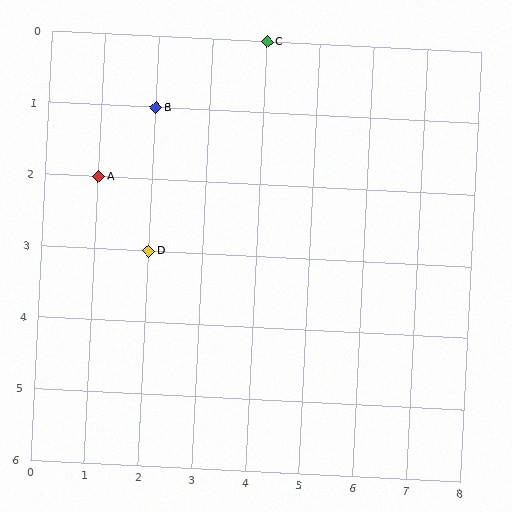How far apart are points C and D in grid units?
Points C and D are 2 columns and 3 rows apart (about 3.6 grid units diagonally).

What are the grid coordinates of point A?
Point A is at grid coordinates (1, 2).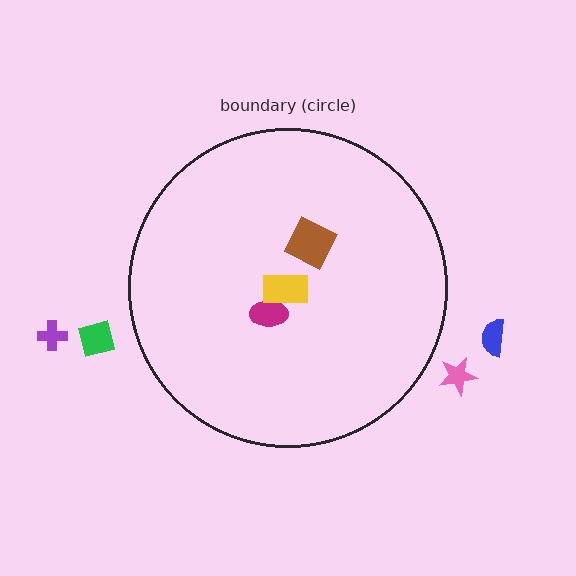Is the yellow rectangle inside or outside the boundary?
Inside.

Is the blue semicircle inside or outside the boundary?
Outside.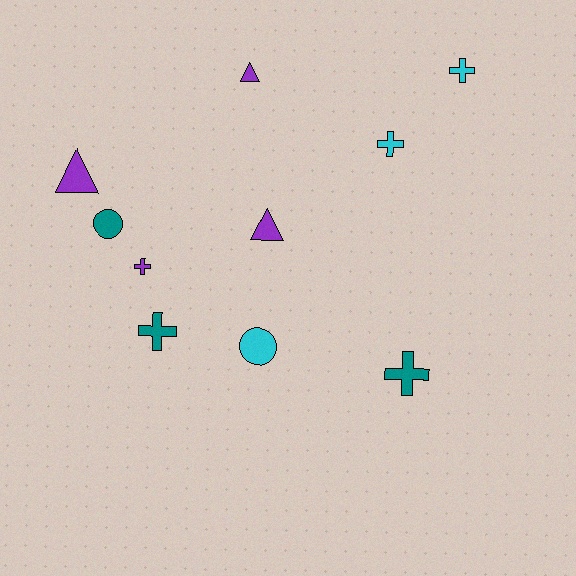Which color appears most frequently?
Purple, with 4 objects.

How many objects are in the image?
There are 10 objects.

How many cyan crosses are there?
There are 2 cyan crosses.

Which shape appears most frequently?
Cross, with 5 objects.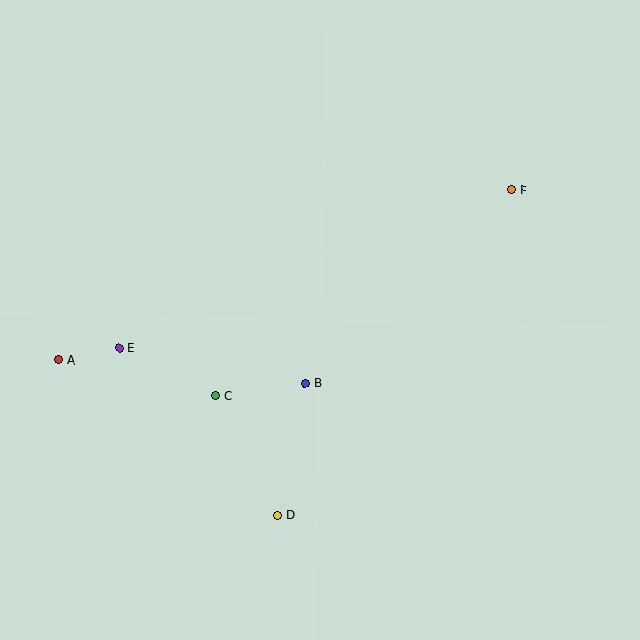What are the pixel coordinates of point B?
Point B is at (305, 383).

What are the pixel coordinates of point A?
Point A is at (59, 360).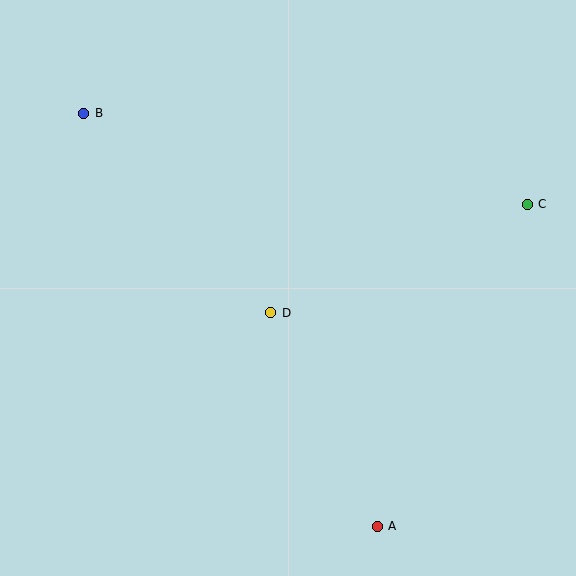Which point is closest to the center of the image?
Point D at (271, 313) is closest to the center.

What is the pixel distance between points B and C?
The distance between B and C is 452 pixels.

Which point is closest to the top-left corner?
Point B is closest to the top-left corner.